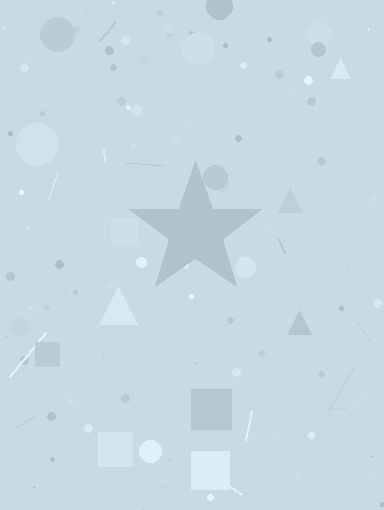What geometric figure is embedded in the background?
A star is embedded in the background.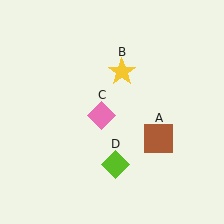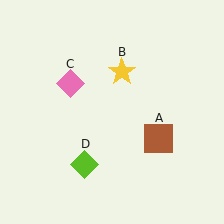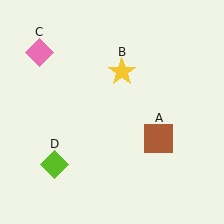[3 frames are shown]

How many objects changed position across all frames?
2 objects changed position: pink diamond (object C), lime diamond (object D).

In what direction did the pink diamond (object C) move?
The pink diamond (object C) moved up and to the left.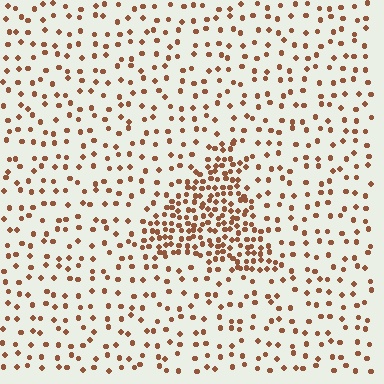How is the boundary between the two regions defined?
The boundary is defined by a change in element density (approximately 2.9x ratio). All elements are the same color, size, and shape.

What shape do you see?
I see a triangle.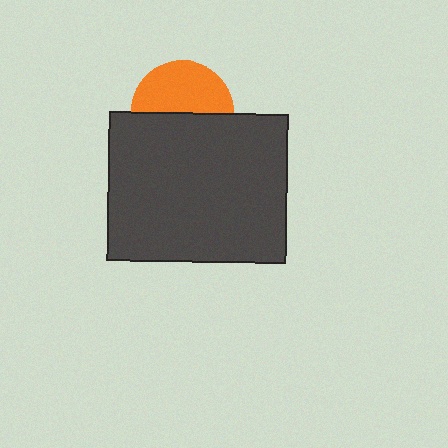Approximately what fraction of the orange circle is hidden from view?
Roughly 49% of the orange circle is hidden behind the dark gray rectangle.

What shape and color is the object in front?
The object in front is a dark gray rectangle.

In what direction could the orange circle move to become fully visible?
The orange circle could move up. That would shift it out from behind the dark gray rectangle entirely.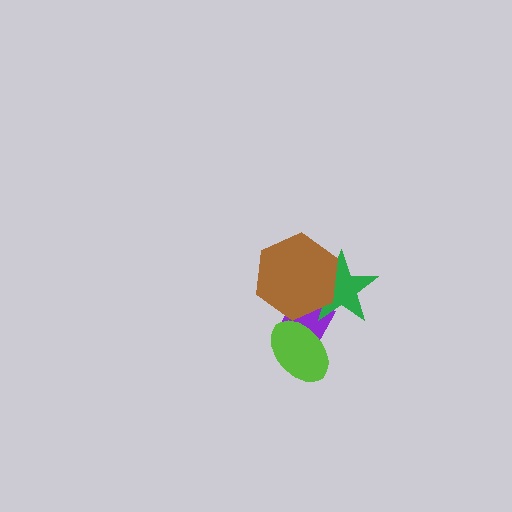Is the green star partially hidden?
Yes, it is partially covered by another shape.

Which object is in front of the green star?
The brown hexagon is in front of the green star.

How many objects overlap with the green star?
2 objects overlap with the green star.